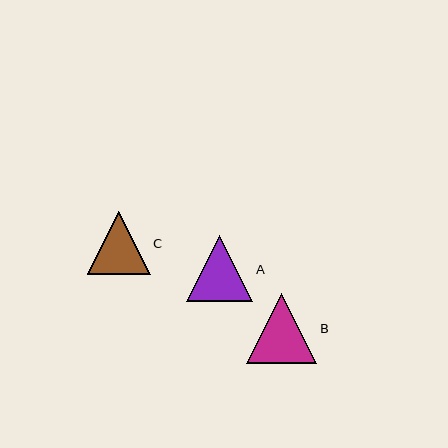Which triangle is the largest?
Triangle B is the largest with a size of approximately 70 pixels.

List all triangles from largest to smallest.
From largest to smallest: B, A, C.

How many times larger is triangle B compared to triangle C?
Triangle B is approximately 1.1 times the size of triangle C.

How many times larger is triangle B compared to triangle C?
Triangle B is approximately 1.1 times the size of triangle C.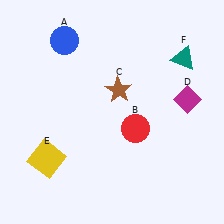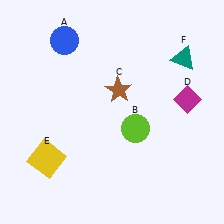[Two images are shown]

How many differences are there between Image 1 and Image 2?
There is 1 difference between the two images.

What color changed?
The circle (B) changed from red in Image 1 to lime in Image 2.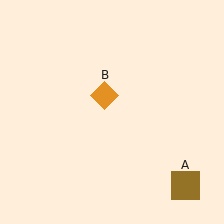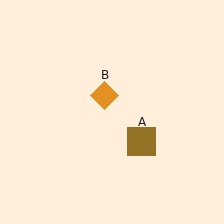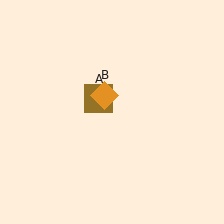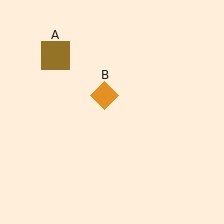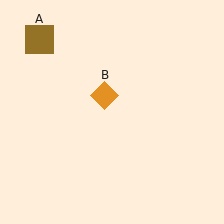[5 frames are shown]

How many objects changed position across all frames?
1 object changed position: brown square (object A).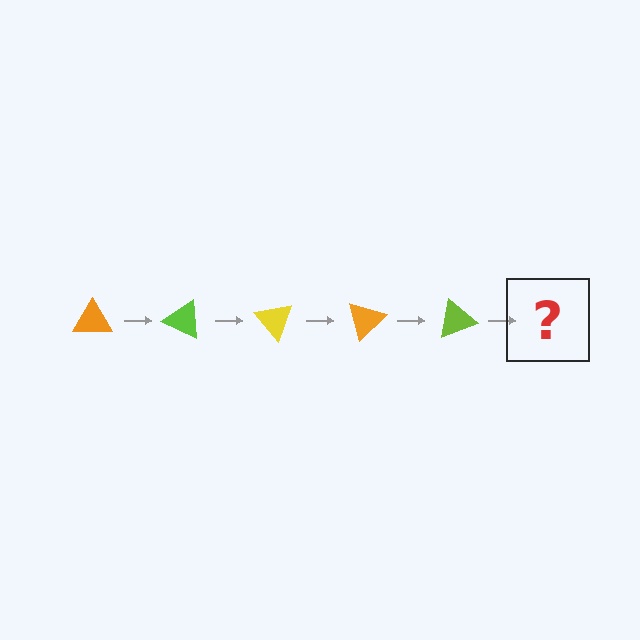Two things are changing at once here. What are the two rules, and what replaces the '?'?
The two rules are that it rotates 25 degrees each step and the color cycles through orange, lime, and yellow. The '?' should be a yellow triangle, rotated 125 degrees from the start.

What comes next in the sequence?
The next element should be a yellow triangle, rotated 125 degrees from the start.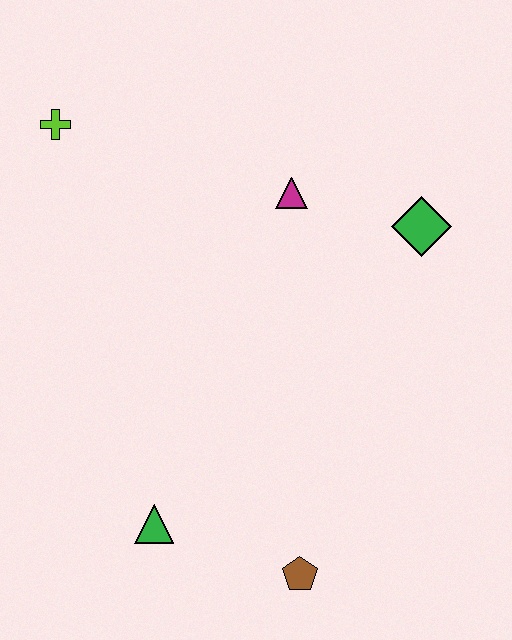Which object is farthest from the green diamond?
The green triangle is farthest from the green diamond.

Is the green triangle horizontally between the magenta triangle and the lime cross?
Yes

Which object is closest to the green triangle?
The brown pentagon is closest to the green triangle.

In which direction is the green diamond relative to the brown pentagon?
The green diamond is above the brown pentagon.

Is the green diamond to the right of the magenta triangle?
Yes